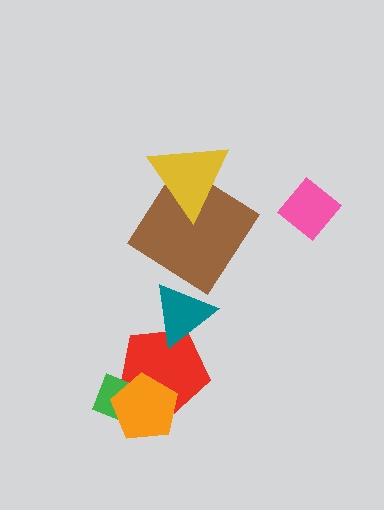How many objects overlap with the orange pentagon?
2 objects overlap with the orange pentagon.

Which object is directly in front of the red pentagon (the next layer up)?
The green diamond is directly in front of the red pentagon.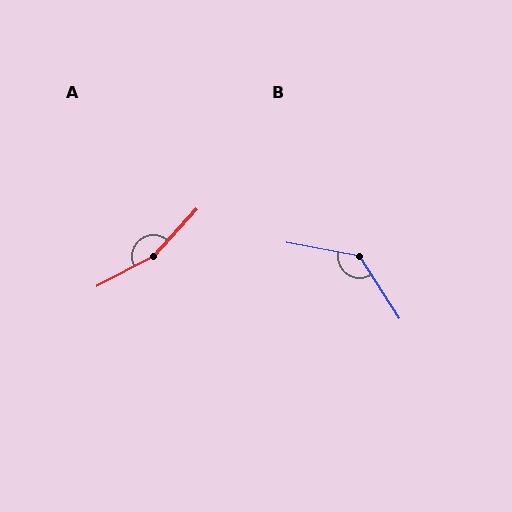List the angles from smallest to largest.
B (133°), A (160°).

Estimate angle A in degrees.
Approximately 160 degrees.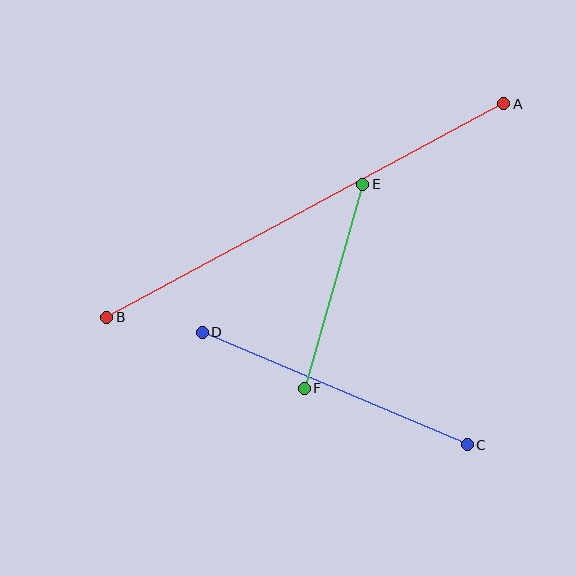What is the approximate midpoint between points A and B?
The midpoint is at approximately (305, 211) pixels.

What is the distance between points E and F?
The distance is approximately 213 pixels.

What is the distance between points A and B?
The distance is approximately 451 pixels.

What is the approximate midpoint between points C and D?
The midpoint is at approximately (335, 388) pixels.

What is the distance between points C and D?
The distance is approximately 288 pixels.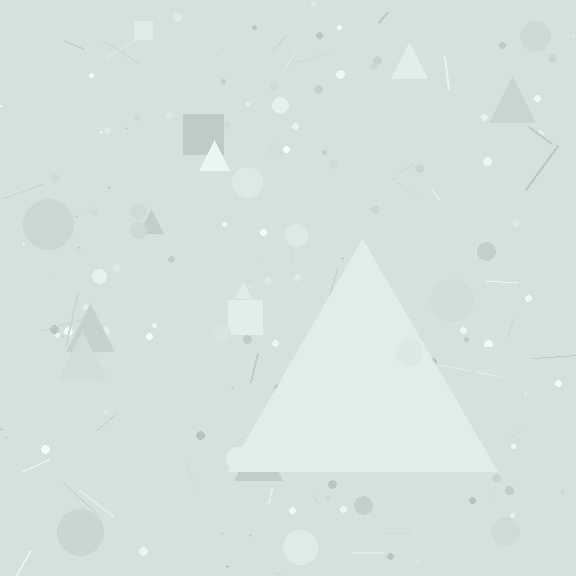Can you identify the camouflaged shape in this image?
The camouflaged shape is a triangle.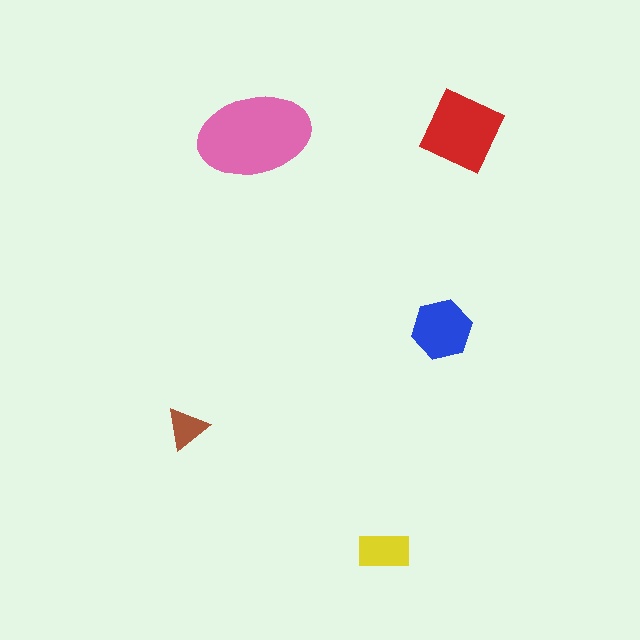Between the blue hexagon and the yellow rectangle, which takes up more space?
The blue hexagon.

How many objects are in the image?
There are 5 objects in the image.